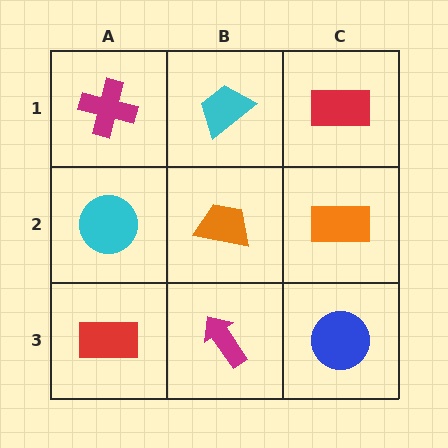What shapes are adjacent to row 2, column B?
A cyan trapezoid (row 1, column B), a magenta arrow (row 3, column B), a cyan circle (row 2, column A), an orange rectangle (row 2, column C).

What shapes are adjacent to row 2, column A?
A magenta cross (row 1, column A), a red rectangle (row 3, column A), an orange trapezoid (row 2, column B).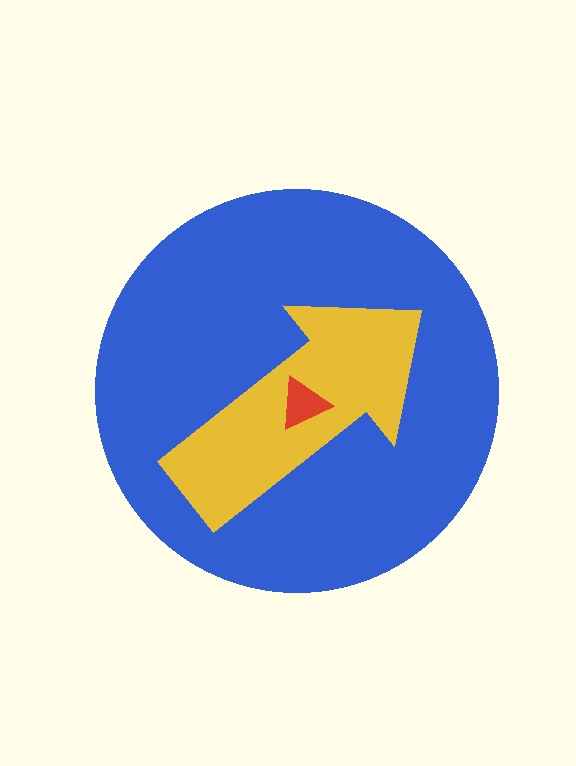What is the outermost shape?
The blue circle.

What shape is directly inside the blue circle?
The yellow arrow.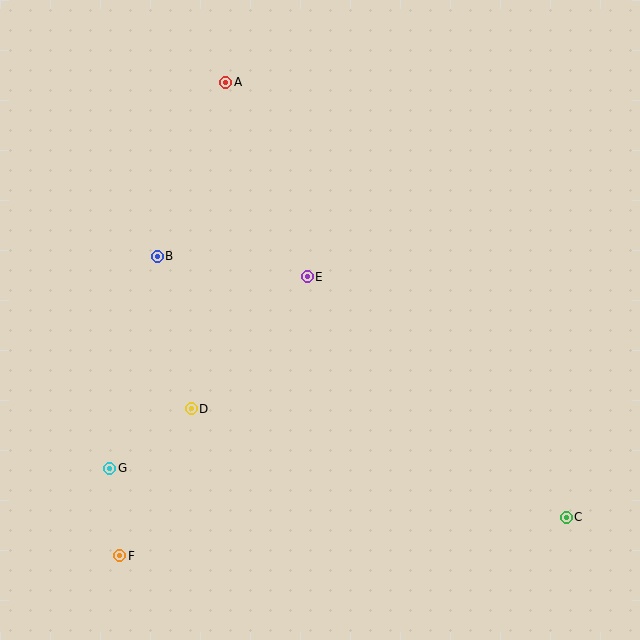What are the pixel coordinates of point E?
Point E is at (307, 277).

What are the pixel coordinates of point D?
Point D is at (191, 409).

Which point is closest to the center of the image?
Point E at (307, 277) is closest to the center.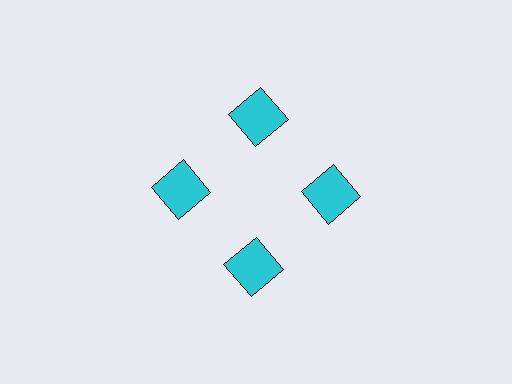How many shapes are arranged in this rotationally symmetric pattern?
There are 4 shapes, arranged in 4 groups of 1.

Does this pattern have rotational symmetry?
Yes, this pattern has 4-fold rotational symmetry. It looks the same after rotating 90 degrees around the center.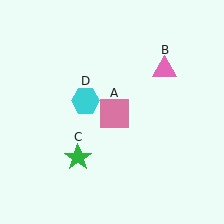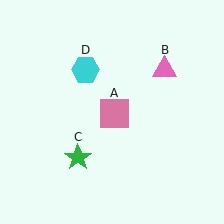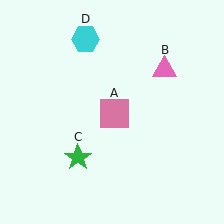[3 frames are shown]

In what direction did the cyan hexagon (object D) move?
The cyan hexagon (object D) moved up.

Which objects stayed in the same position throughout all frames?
Pink square (object A) and pink triangle (object B) and green star (object C) remained stationary.